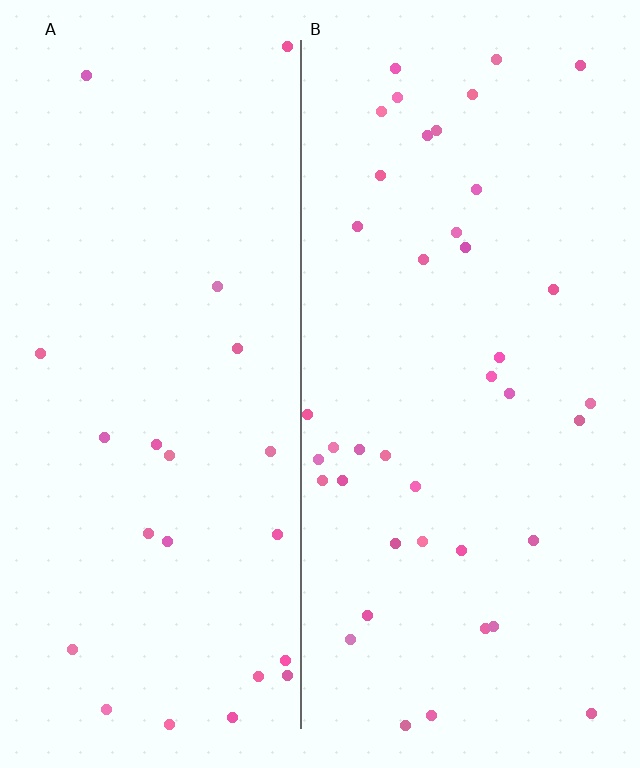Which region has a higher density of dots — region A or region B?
B (the right).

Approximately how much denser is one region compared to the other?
Approximately 1.8× — region B over region A.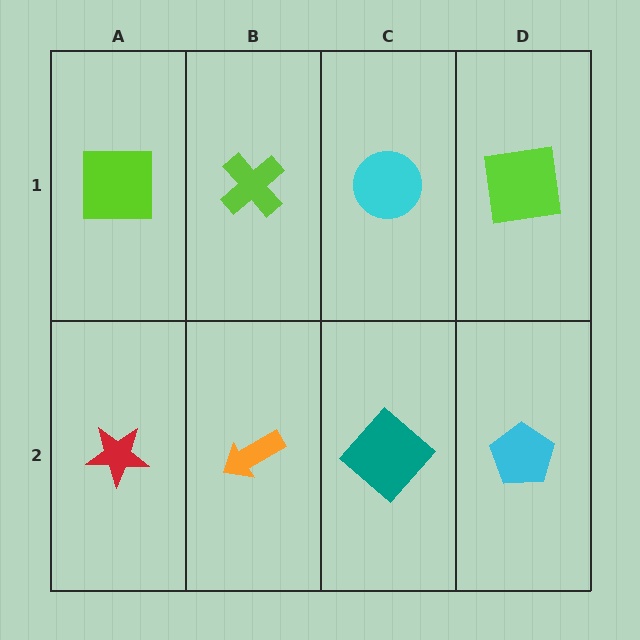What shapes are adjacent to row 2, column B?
A lime cross (row 1, column B), a red star (row 2, column A), a teal diamond (row 2, column C).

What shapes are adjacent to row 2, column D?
A lime square (row 1, column D), a teal diamond (row 2, column C).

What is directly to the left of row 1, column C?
A lime cross.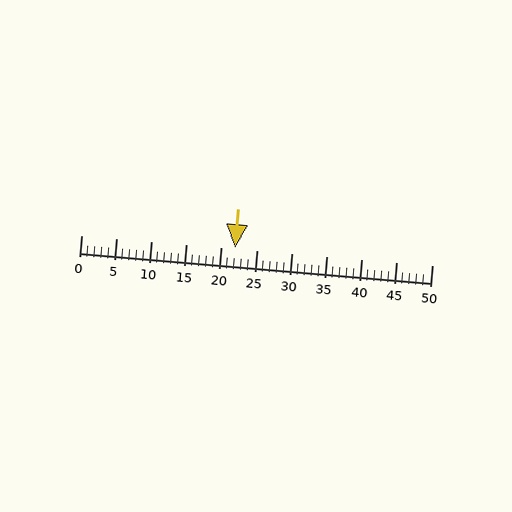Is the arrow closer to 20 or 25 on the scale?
The arrow is closer to 20.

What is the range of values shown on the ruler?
The ruler shows values from 0 to 50.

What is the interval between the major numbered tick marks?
The major tick marks are spaced 5 units apart.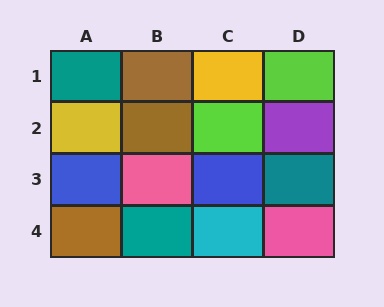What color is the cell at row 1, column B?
Brown.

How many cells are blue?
2 cells are blue.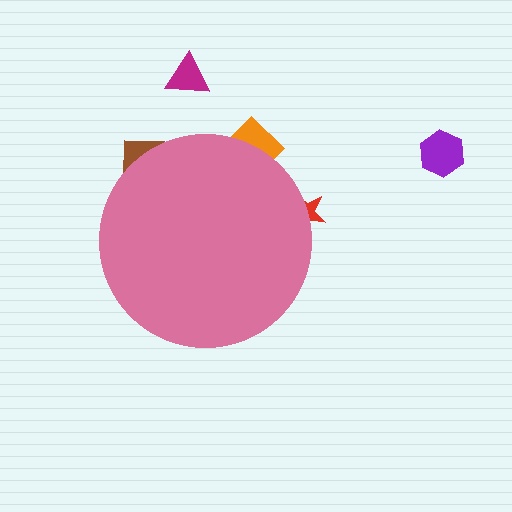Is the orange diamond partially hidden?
Yes, the orange diamond is partially hidden behind the pink circle.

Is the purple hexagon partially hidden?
No, the purple hexagon is fully visible.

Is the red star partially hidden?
Yes, the red star is partially hidden behind the pink circle.